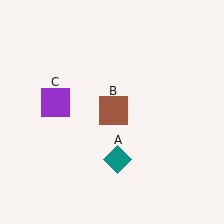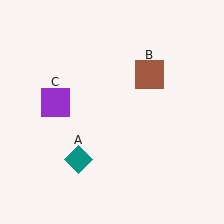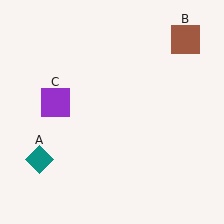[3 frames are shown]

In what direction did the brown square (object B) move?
The brown square (object B) moved up and to the right.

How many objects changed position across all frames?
2 objects changed position: teal diamond (object A), brown square (object B).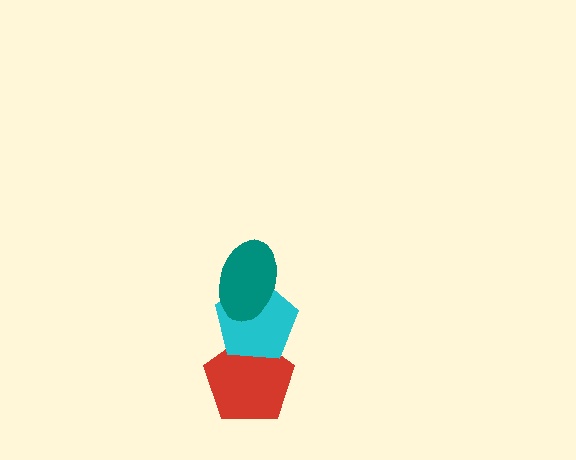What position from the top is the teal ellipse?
The teal ellipse is 1st from the top.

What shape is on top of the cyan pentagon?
The teal ellipse is on top of the cyan pentagon.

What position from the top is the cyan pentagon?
The cyan pentagon is 2nd from the top.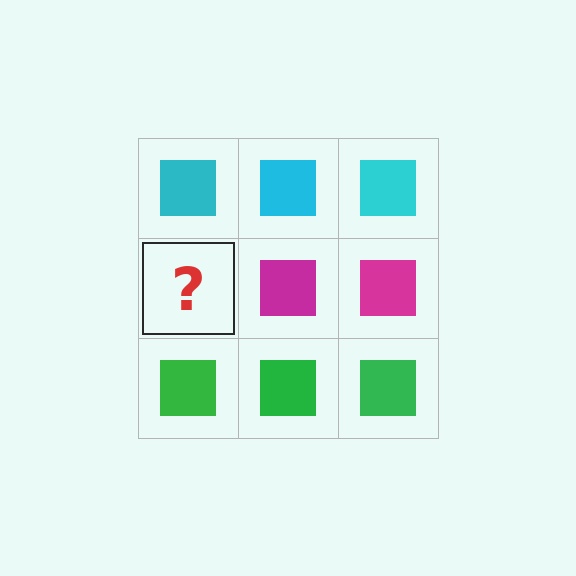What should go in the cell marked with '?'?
The missing cell should contain a magenta square.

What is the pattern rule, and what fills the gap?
The rule is that each row has a consistent color. The gap should be filled with a magenta square.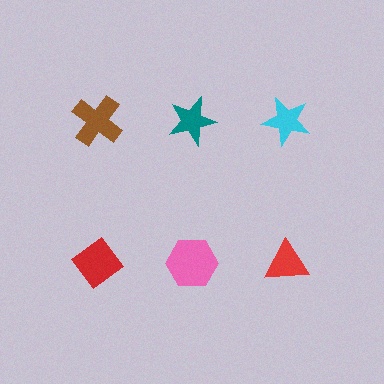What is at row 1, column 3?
A cyan star.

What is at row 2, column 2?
A pink hexagon.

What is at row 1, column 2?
A teal star.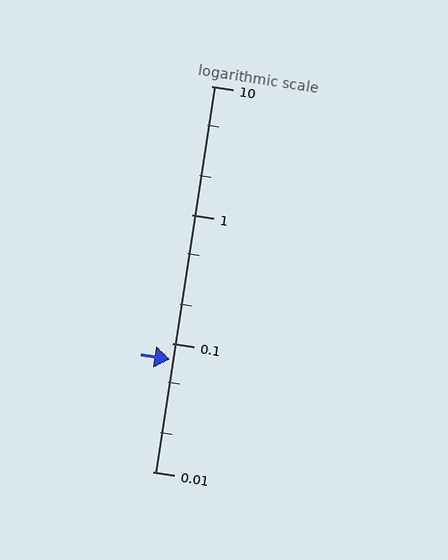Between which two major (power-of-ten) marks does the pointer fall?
The pointer is between 0.01 and 0.1.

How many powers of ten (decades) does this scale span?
The scale spans 3 decades, from 0.01 to 10.